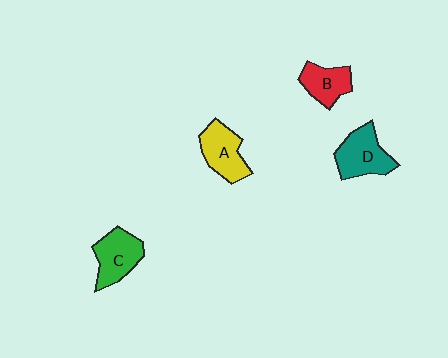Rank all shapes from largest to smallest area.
From largest to smallest: D (teal), C (green), A (yellow), B (red).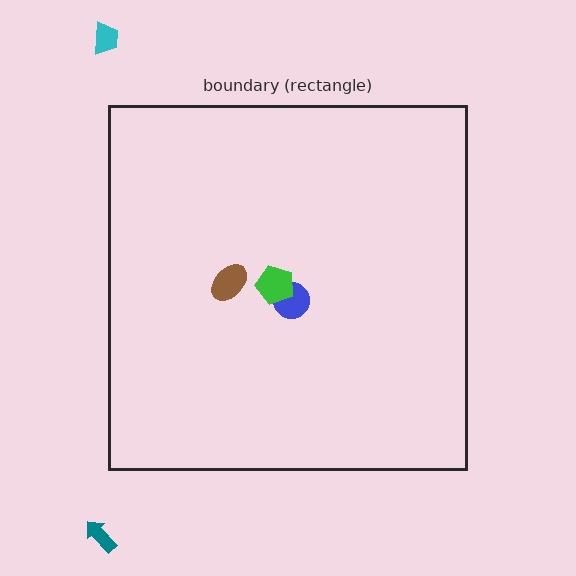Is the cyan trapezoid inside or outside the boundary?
Outside.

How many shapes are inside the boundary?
3 inside, 2 outside.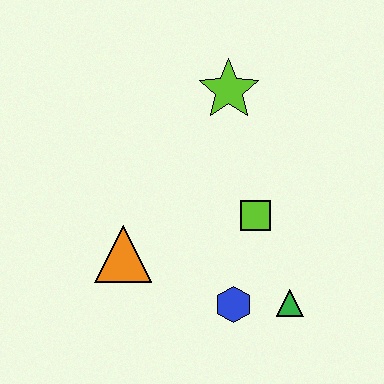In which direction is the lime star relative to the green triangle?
The lime star is above the green triangle.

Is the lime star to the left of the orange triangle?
No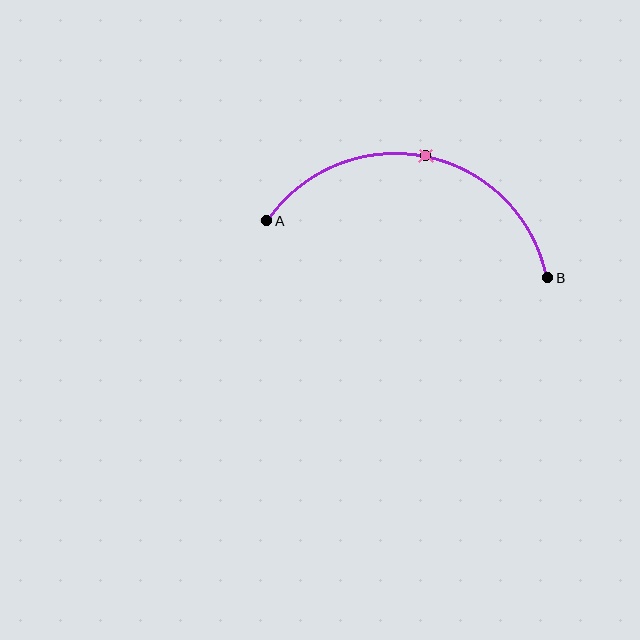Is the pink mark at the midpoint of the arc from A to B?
Yes. The pink mark lies on the arc at equal arc-length from both A and B — it is the arc midpoint.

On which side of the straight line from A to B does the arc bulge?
The arc bulges above the straight line connecting A and B.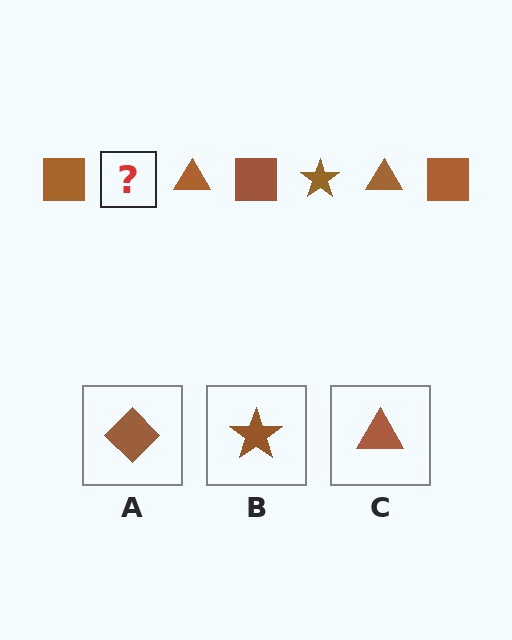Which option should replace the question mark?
Option B.